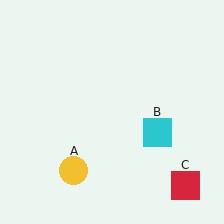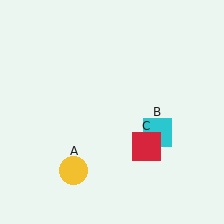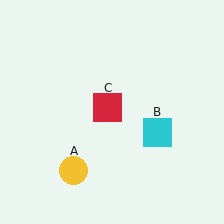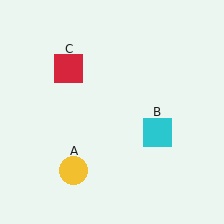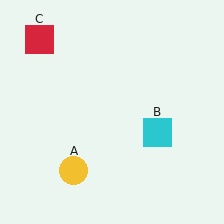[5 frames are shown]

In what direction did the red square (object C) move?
The red square (object C) moved up and to the left.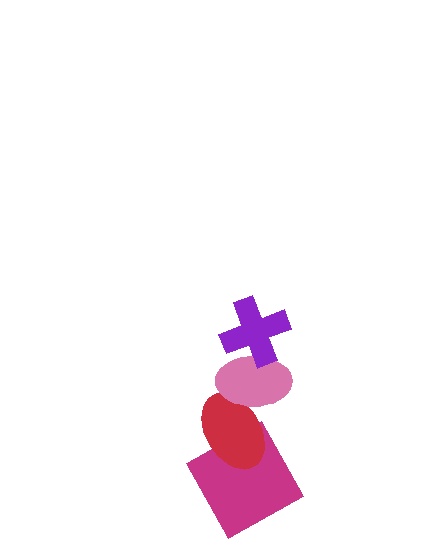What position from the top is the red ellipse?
The red ellipse is 3rd from the top.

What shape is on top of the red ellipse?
The pink ellipse is on top of the red ellipse.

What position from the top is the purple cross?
The purple cross is 1st from the top.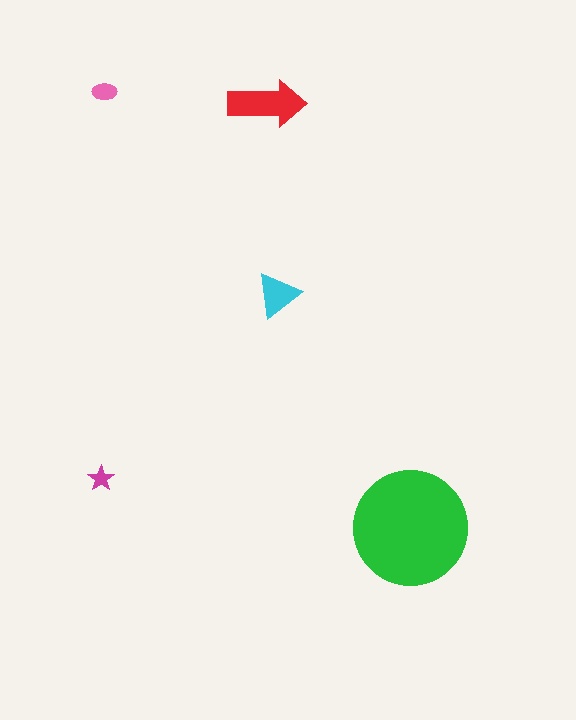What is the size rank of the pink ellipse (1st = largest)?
4th.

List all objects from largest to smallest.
The green circle, the red arrow, the cyan triangle, the pink ellipse, the magenta star.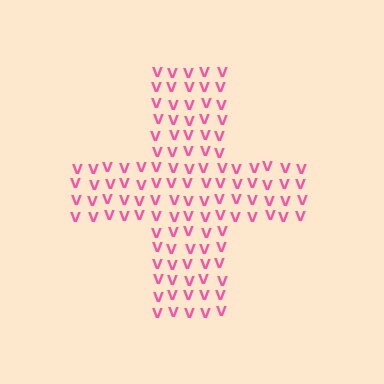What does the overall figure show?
The overall figure shows a cross.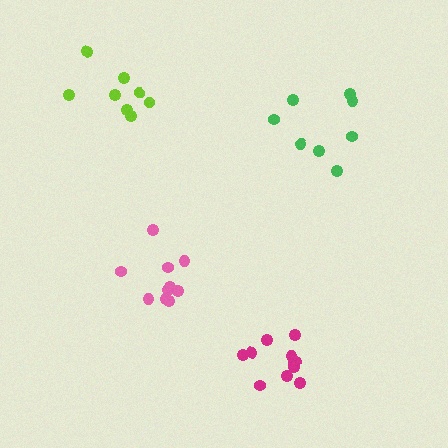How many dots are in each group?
Group 1: 11 dots, Group 2: 10 dots, Group 3: 8 dots, Group 4: 8 dots (37 total).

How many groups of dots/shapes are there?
There are 4 groups.